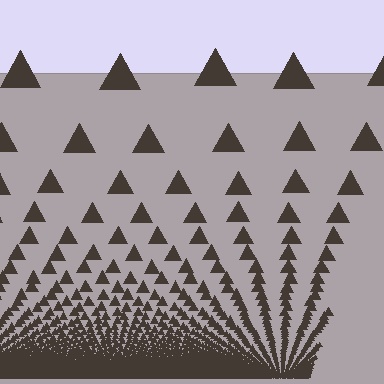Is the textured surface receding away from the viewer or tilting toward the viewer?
The surface appears to tilt toward the viewer. Texture elements get larger and sparser toward the top.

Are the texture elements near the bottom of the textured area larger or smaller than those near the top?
Smaller. The gradient is inverted — elements near the bottom are smaller and denser.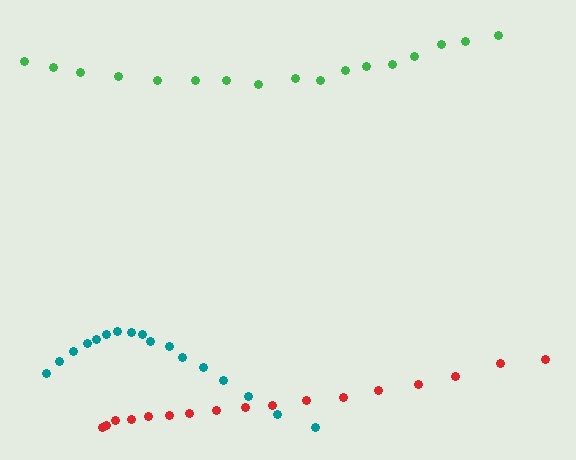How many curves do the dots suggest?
There are 3 distinct paths.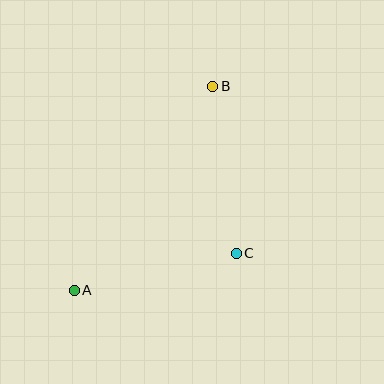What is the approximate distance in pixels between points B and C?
The distance between B and C is approximately 169 pixels.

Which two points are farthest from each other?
Points A and B are farthest from each other.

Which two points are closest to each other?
Points A and C are closest to each other.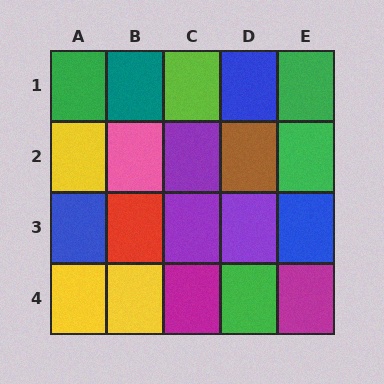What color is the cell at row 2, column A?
Yellow.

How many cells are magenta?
2 cells are magenta.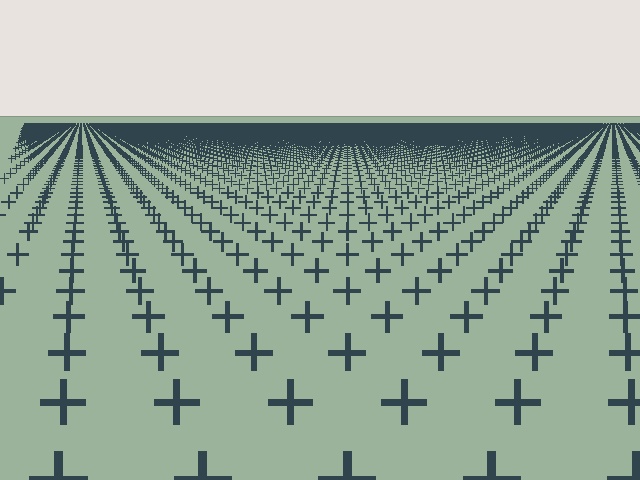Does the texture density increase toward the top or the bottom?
Density increases toward the top.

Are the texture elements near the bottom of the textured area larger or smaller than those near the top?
Larger. Near the bottom, elements are closer to the viewer and appear at a bigger on-screen size.